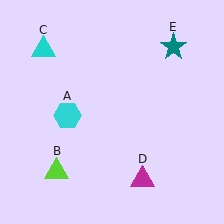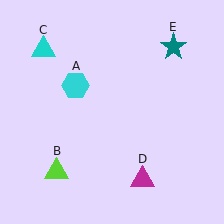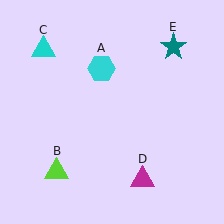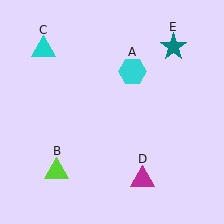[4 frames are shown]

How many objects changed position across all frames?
1 object changed position: cyan hexagon (object A).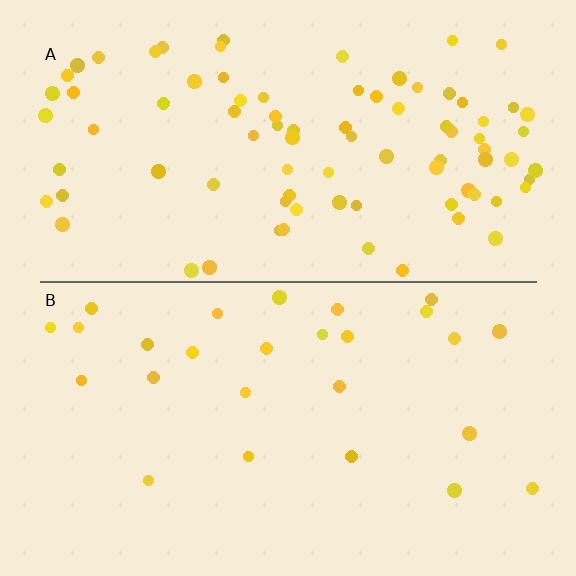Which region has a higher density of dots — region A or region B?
A (the top).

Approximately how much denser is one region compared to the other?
Approximately 3.2× — region A over region B.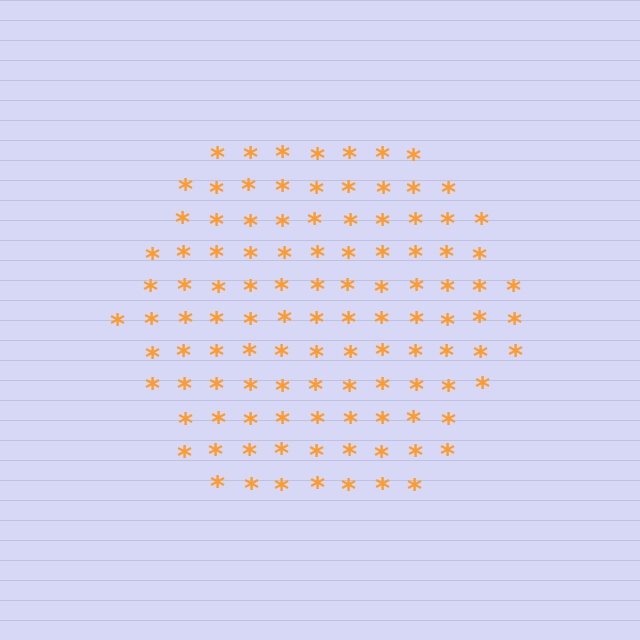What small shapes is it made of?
It is made of small asterisks.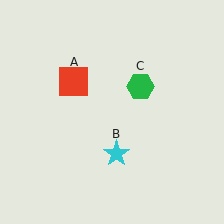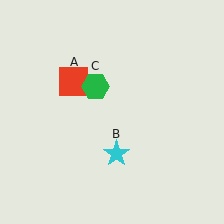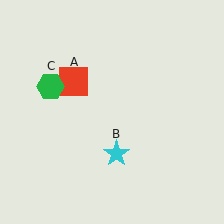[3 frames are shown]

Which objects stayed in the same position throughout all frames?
Red square (object A) and cyan star (object B) remained stationary.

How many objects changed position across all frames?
1 object changed position: green hexagon (object C).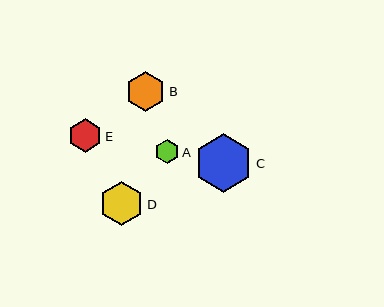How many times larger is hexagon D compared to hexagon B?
Hexagon D is approximately 1.1 times the size of hexagon B.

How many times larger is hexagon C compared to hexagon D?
Hexagon C is approximately 1.3 times the size of hexagon D.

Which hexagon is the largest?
Hexagon C is the largest with a size of approximately 58 pixels.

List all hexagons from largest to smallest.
From largest to smallest: C, D, B, E, A.